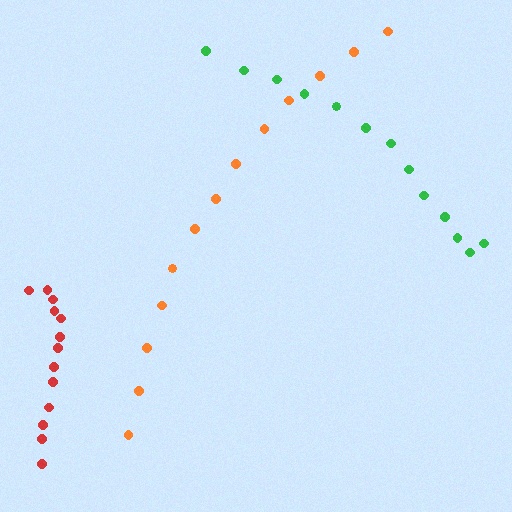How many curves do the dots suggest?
There are 3 distinct paths.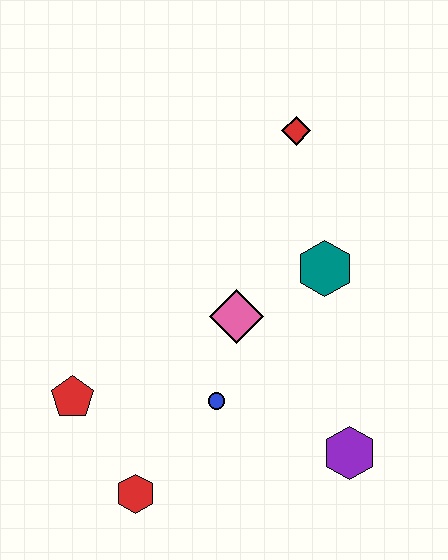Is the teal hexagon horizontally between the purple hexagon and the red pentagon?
Yes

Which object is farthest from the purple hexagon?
The red diamond is farthest from the purple hexagon.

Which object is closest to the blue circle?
The pink diamond is closest to the blue circle.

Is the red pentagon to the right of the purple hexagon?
No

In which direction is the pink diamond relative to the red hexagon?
The pink diamond is above the red hexagon.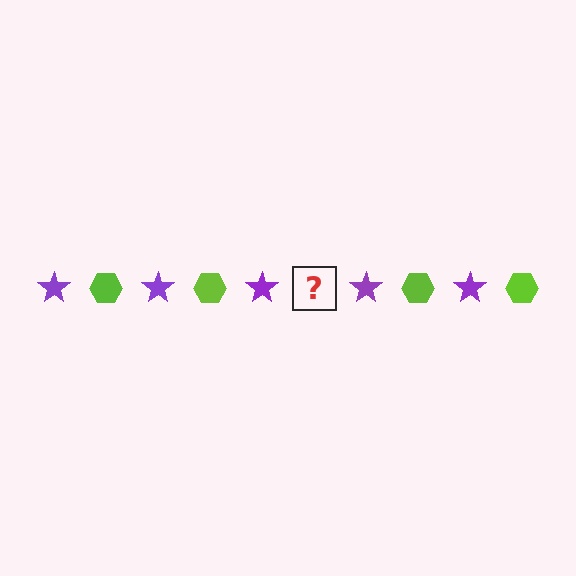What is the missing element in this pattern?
The missing element is a lime hexagon.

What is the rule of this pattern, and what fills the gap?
The rule is that the pattern alternates between purple star and lime hexagon. The gap should be filled with a lime hexagon.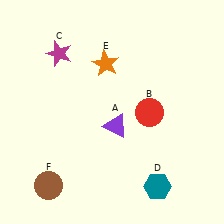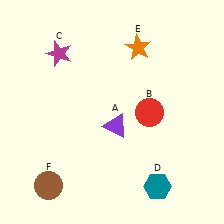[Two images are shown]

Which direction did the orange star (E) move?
The orange star (E) moved right.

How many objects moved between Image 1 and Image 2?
1 object moved between the two images.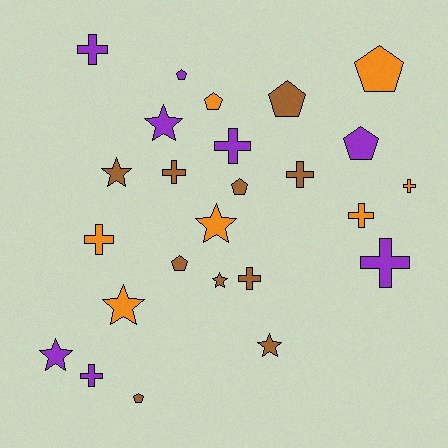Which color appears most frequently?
Brown, with 10 objects.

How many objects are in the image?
There are 25 objects.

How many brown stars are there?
There are 3 brown stars.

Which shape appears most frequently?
Cross, with 10 objects.